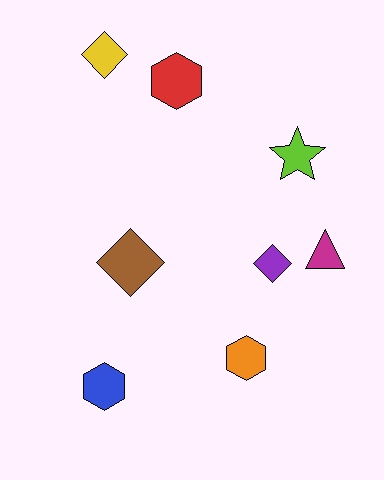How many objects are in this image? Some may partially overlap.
There are 8 objects.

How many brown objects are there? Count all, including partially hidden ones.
There is 1 brown object.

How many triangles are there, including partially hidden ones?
There is 1 triangle.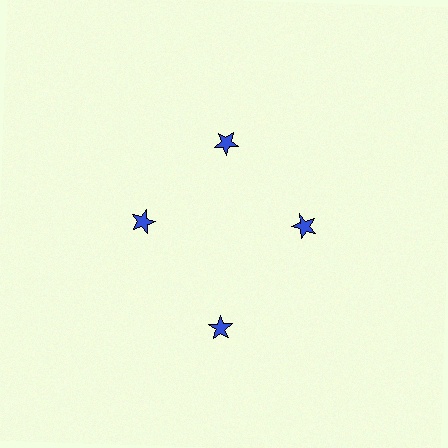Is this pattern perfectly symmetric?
No. The 4 blue stars are arranged in a ring, but one element near the 6 o'clock position is pushed outward from the center, breaking the 4-fold rotational symmetry.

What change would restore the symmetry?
The symmetry would be restored by moving it inward, back onto the ring so that all 4 stars sit at equal angles and equal distance from the center.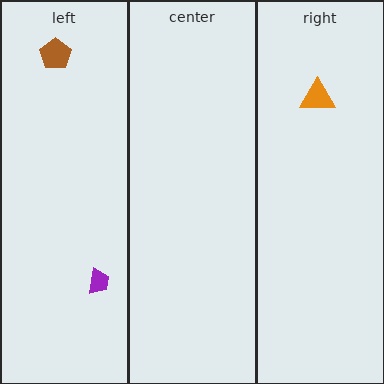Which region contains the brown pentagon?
The left region.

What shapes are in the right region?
The orange triangle.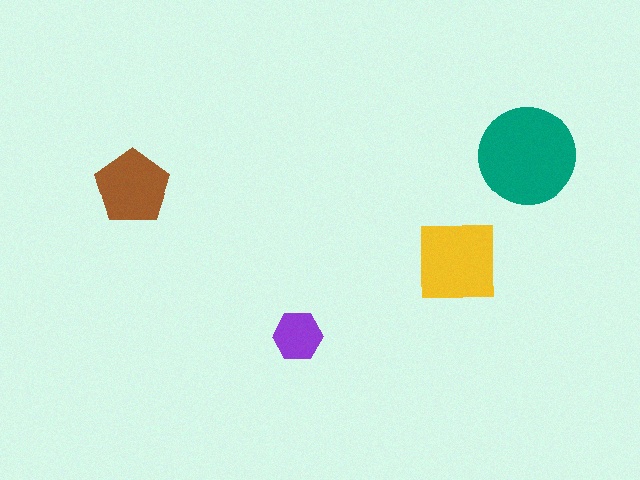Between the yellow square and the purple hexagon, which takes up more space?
The yellow square.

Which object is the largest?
The teal circle.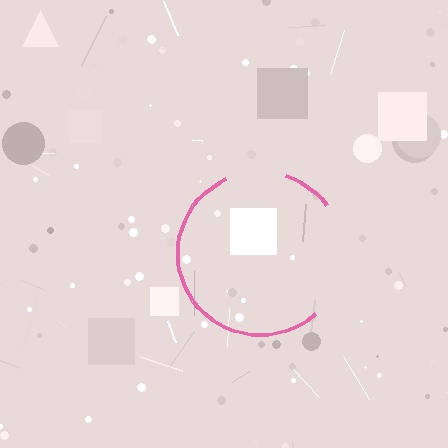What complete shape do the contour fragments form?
The contour fragments form a circle.